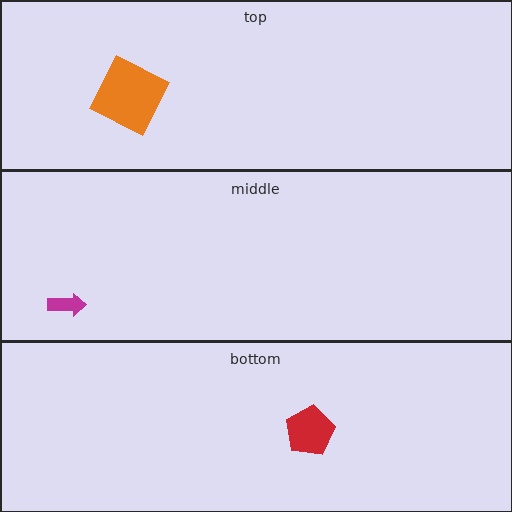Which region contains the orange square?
The top region.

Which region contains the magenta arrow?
The middle region.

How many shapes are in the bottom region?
1.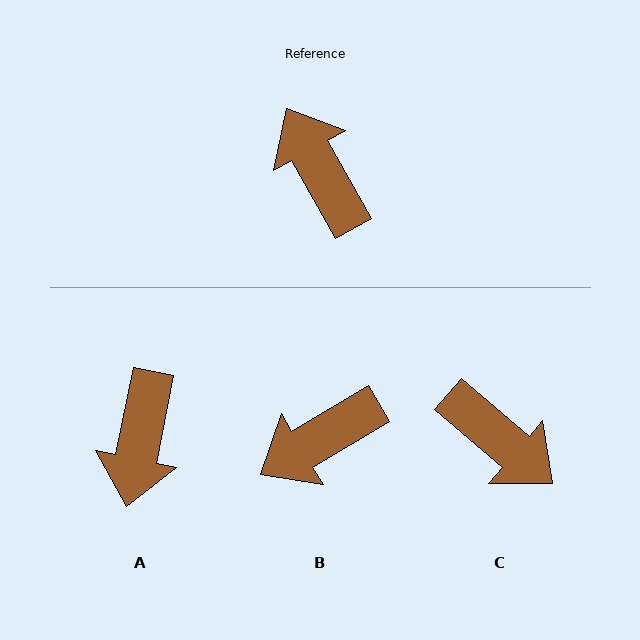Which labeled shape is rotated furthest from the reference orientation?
C, about 160 degrees away.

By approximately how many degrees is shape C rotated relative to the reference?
Approximately 160 degrees clockwise.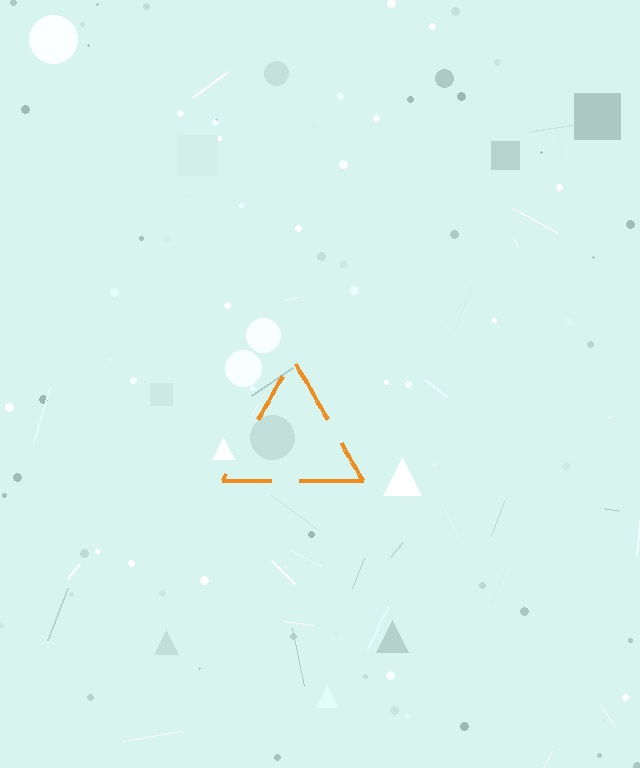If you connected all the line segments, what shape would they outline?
They would outline a triangle.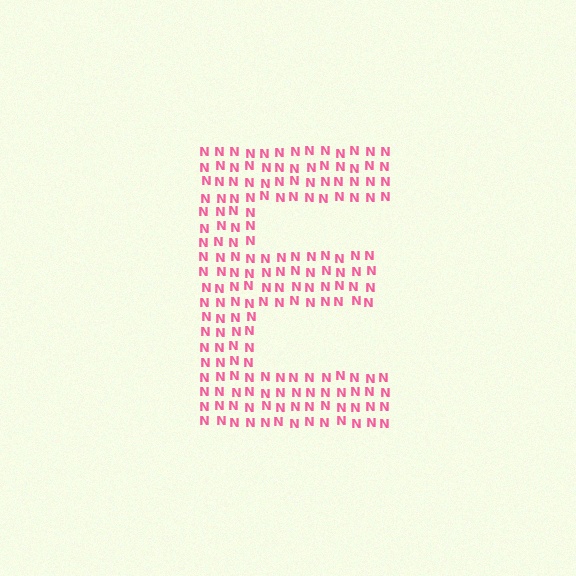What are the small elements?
The small elements are letter N's.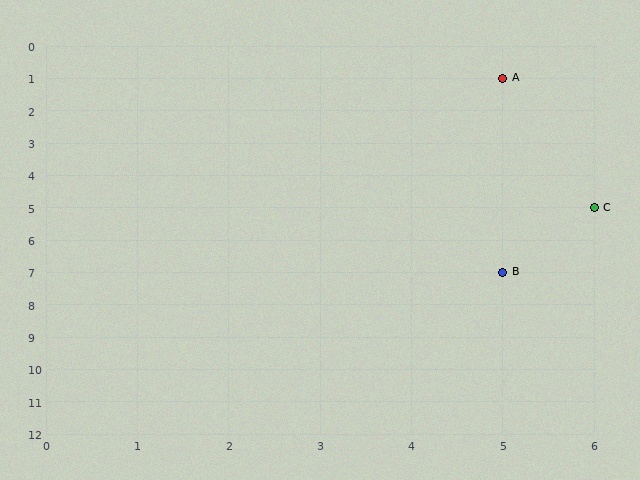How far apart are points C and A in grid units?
Points C and A are 1 column and 4 rows apart (about 4.1 grid units diagonally).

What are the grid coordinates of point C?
Point C is at grid coordinates (6, 5).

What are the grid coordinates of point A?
Point A is at grid coordinates (5, 1).